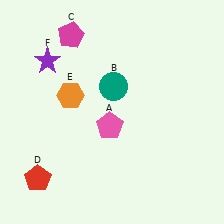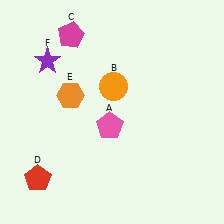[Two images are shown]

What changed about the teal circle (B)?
In Image 1, B is teal. In Image 2, it changed to orange.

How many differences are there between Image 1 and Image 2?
There is 1 difference between the two images.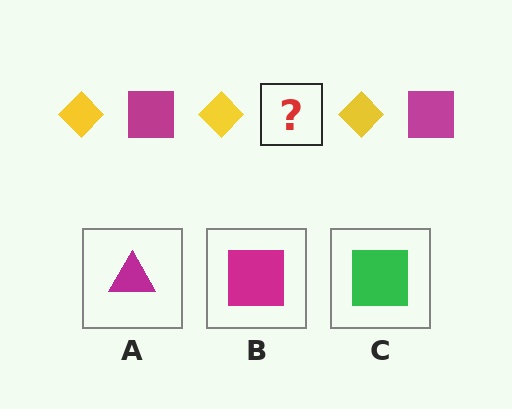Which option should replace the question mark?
Option B.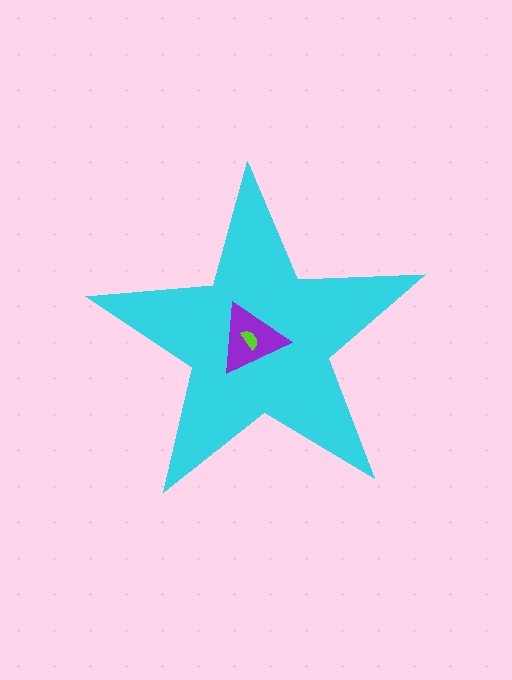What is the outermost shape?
The cyan star.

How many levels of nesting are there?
3.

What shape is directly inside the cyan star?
The purple triangle.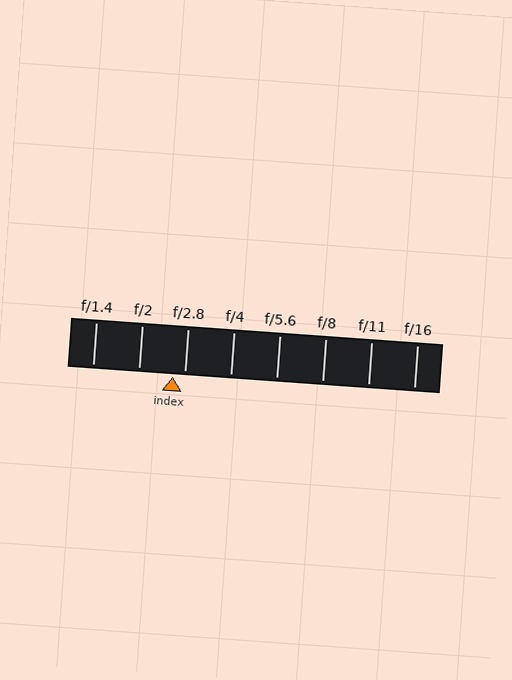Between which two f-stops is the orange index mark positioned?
The index mark is between f/2 and f/2.8.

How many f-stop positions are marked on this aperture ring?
There are 8 f-stop positions marked.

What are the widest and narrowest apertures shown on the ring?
The widest aperture shown is f/1.4 and the narrowest is f/16.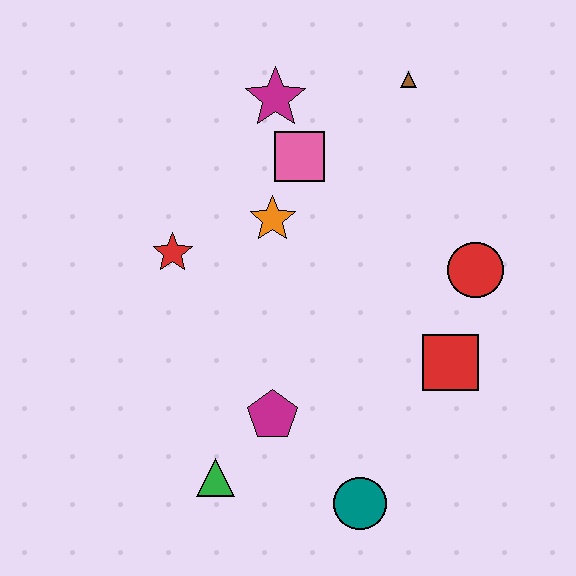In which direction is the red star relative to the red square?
The red star is to the left of the red square.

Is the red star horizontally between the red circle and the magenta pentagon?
No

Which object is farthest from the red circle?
The green triangle is farthest from the red circle.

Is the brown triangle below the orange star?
No